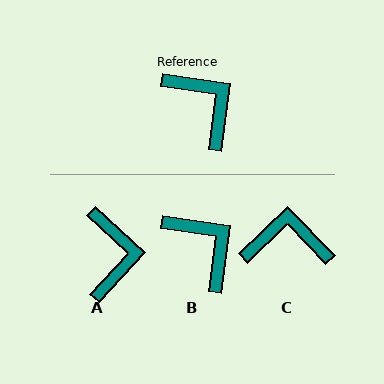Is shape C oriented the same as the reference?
No, it is off by about 52 degrees.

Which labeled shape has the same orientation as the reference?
B.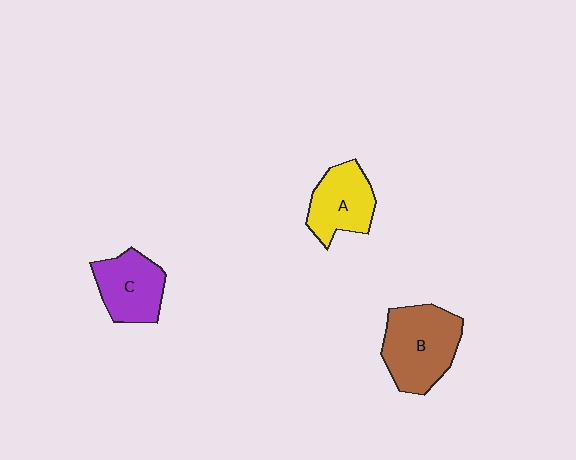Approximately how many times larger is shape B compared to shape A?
Approximately 1.4 times.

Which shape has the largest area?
Shape B (brown).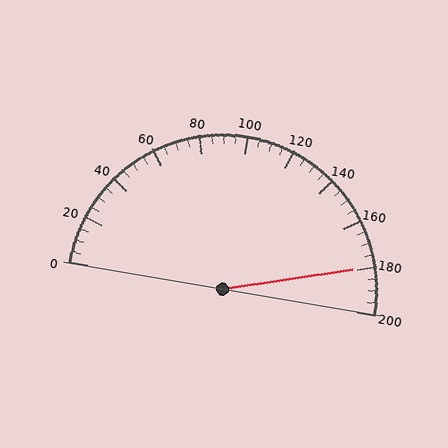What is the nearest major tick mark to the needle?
The nearest major tick mark is 180.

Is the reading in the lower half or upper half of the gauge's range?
The reading is in the upper half of the range (0 to 200).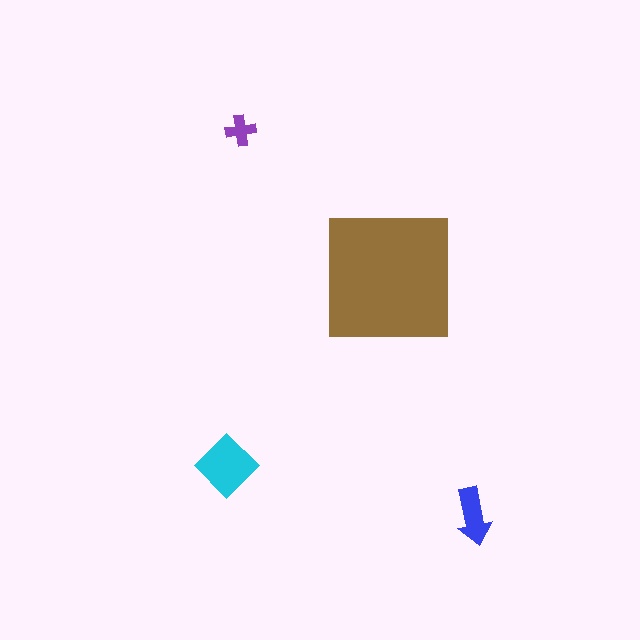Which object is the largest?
The brown square.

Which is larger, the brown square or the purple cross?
The brown square.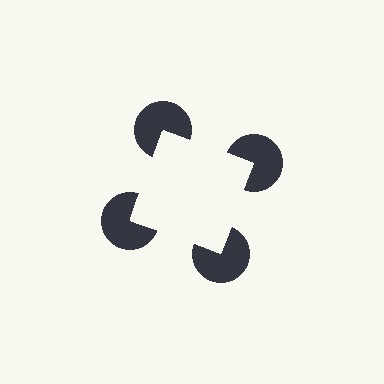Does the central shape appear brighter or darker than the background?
It typically appears slightly brighter than the background, even though no actual brightness change is drawn.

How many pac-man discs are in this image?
There are 4 — one at each vertex of the illusory square.